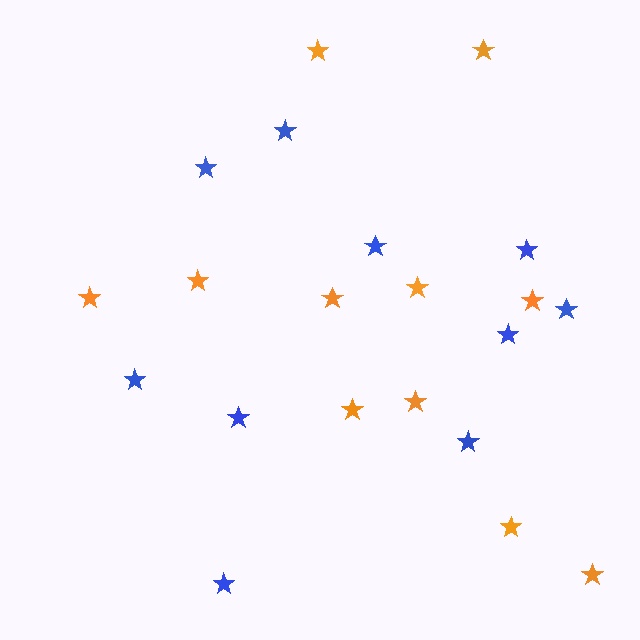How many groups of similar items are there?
There are 2 groups: one group of orange stars (11) and one group of blue stars (10).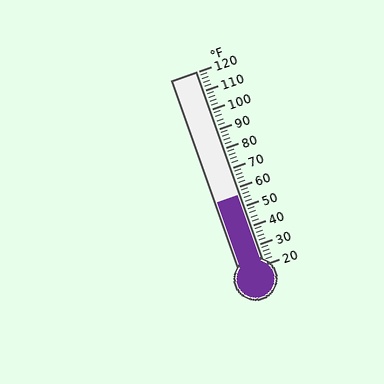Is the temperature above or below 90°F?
The temperature is below 90°F.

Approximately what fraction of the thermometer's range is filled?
The thermometer is filled to approximately 35% of its range.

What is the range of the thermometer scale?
The thermometer scale ranges from 20°F to 120°F.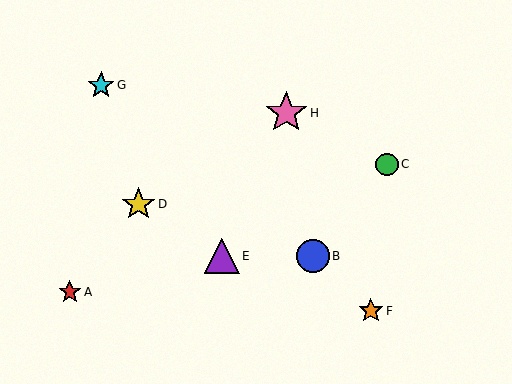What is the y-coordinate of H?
Object H is at y≈113.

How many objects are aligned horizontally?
2 objects (B, E) are aligned horizontally.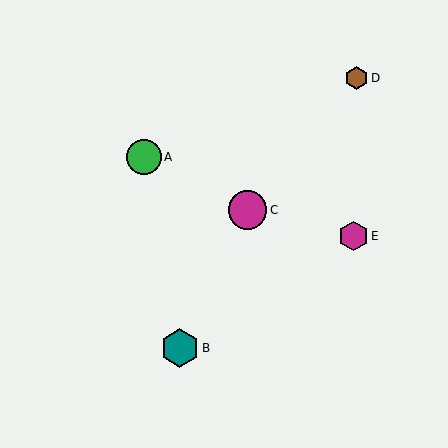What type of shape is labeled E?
Shape E is a magenta hexagon.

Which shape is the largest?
The magenta circle (labeled C) is the largest.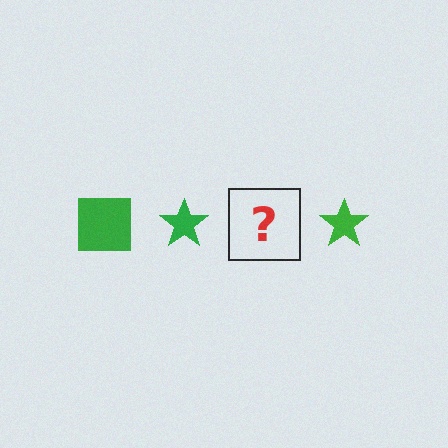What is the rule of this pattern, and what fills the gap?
The rule is that the pattern cycles through square, star shapes in green. The gap should be filled with a green square.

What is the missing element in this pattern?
The missing element is a green square.